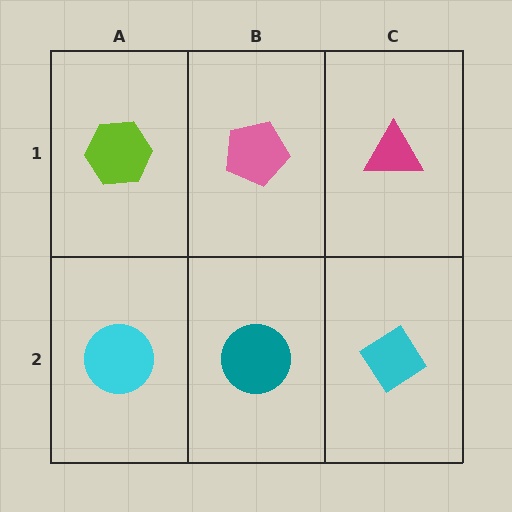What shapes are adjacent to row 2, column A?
A lime hexagon (row 1, column A), a teal circle (row 2, column B).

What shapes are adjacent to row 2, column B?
A pink pentagon (row 1, column B), a cyan circle (row 2, column A), a cyan diamond (row 2, column C).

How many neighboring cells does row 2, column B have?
3.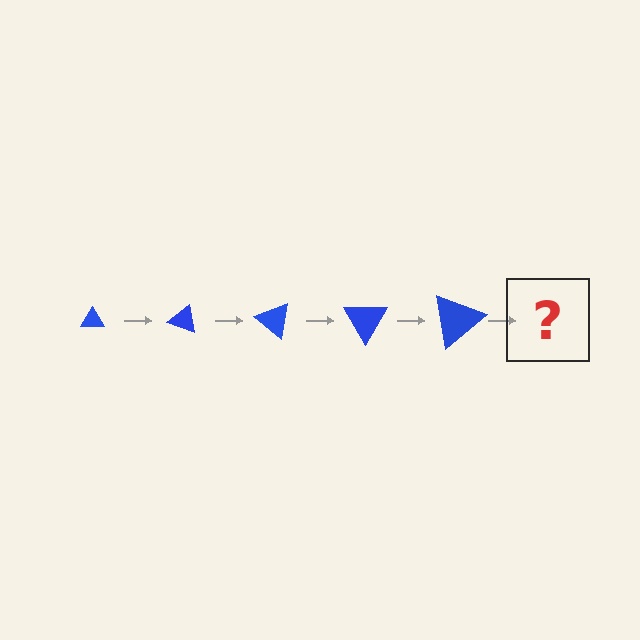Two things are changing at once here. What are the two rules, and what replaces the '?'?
The two rules are that the triangle grows larger each step and it rotates 20 degrees each step. The '?' should be a triangle, larger than the previous one and rotated 100 degrees from the start.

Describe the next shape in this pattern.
It should be a triangle, larger than the previous one and rotated 100 degrees from the start.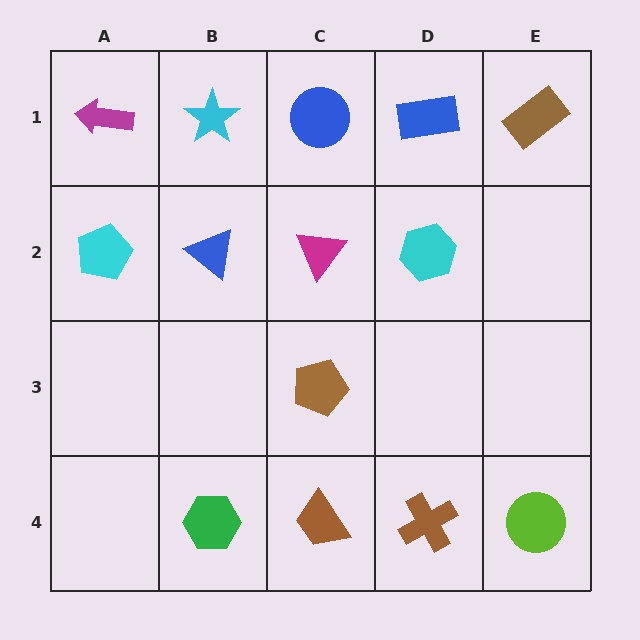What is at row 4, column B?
A green hexagon.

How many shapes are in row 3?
1 shape.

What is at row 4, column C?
A brown trapezoid.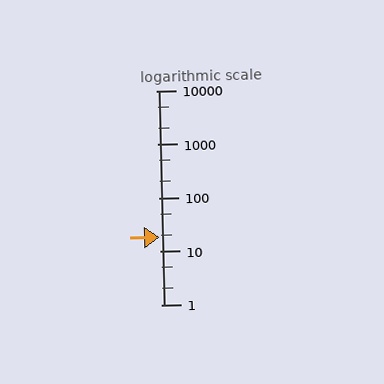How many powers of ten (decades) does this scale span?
The scale spans 4 decades, from 1 to 10000.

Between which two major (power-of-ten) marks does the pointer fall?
The pointer is between 10 and 100.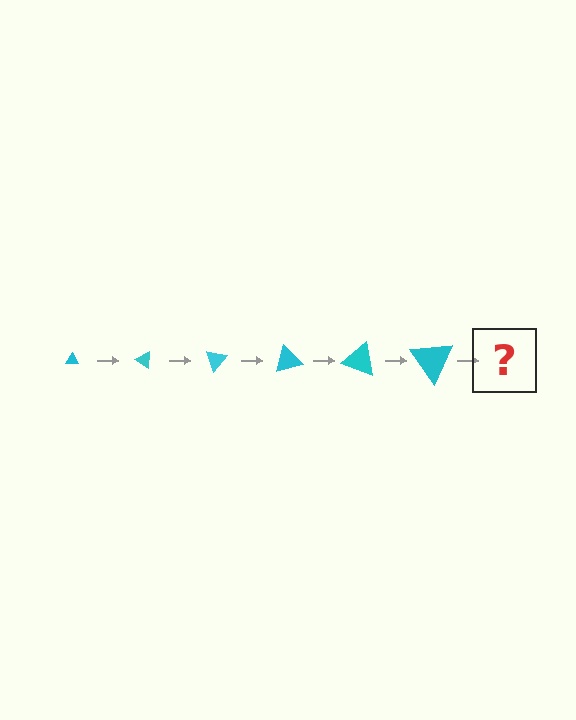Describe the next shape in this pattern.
It should be a triangle, larger than the previous one and rotated 210 degrees from the start.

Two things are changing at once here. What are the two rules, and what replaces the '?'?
The two rules are that the triangle grows larger each step and it rotates 35 degrees each step. The '?' should be a triangle, larger than the previous one and rotated 210 degrees from the start.